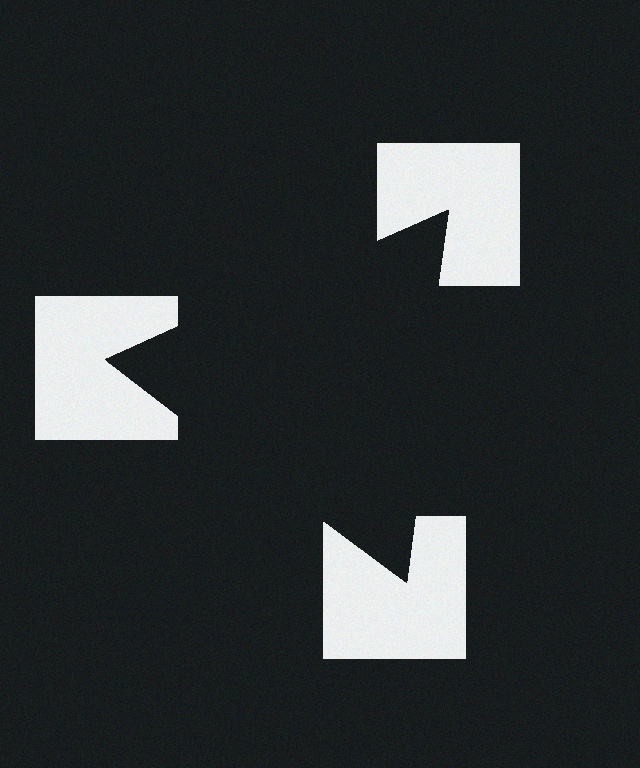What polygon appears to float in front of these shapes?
An illusory triangle — its edges are inferred from the aligned wedge cuts in the notched squares, not physically drawn.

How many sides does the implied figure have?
3 sides.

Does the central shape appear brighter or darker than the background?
It typically appears slightly darker than the background, even though no actual brightness change is drawn.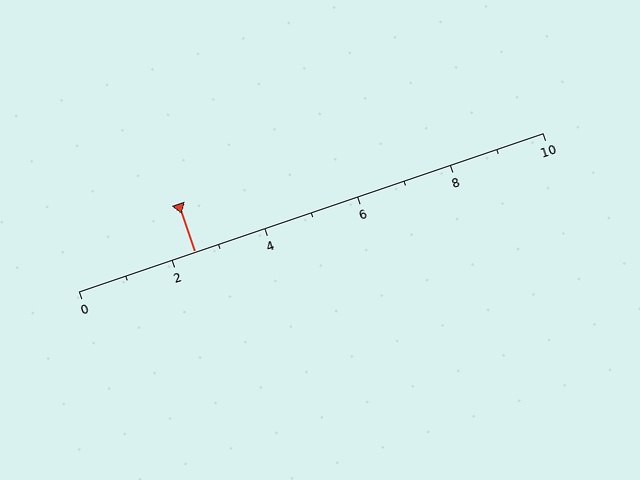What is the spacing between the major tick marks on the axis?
The major ticks are spaced 2 apart.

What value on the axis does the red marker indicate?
The marker indicates approximately 2.5.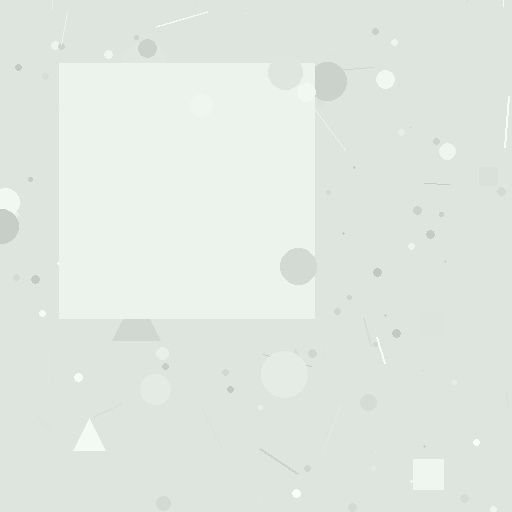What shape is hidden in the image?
A square is hidden in the image.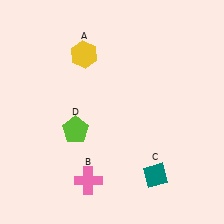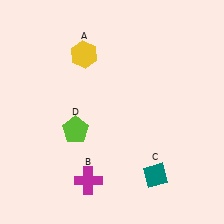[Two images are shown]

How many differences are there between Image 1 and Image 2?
There is 1 difference between the two images.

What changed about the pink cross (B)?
In Image 1, B is pink. In Image 2, it changed to magenta.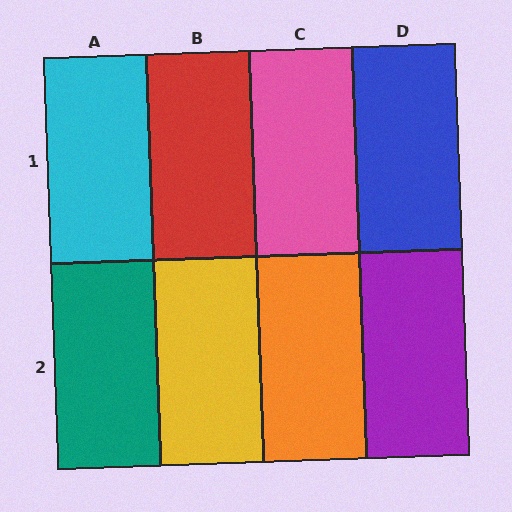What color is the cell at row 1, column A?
Cyan.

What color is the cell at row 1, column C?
Pink.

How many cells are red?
1 cell is red.